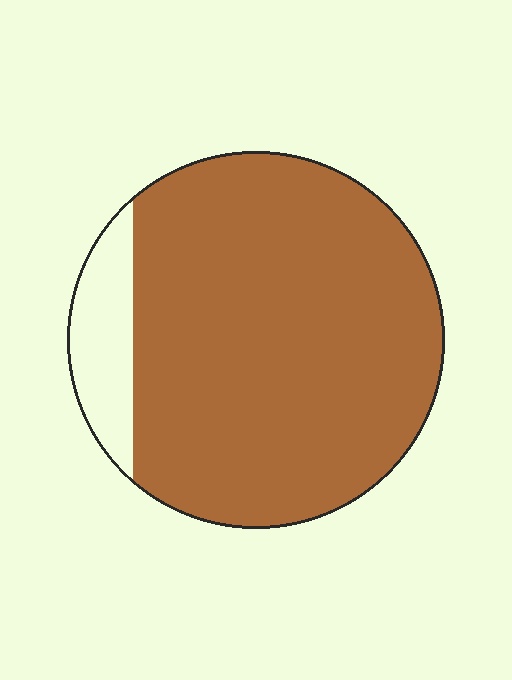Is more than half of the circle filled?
Yes.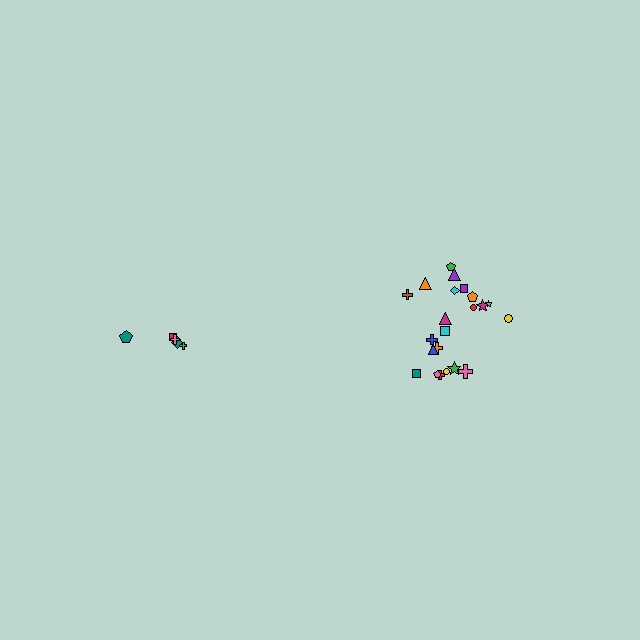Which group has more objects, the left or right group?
The right group.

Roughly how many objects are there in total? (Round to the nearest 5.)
Roughly 25 objects in total.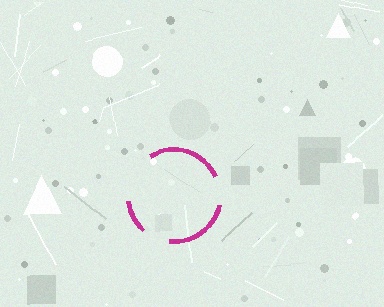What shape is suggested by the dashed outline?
The dashed outline suggests a circle.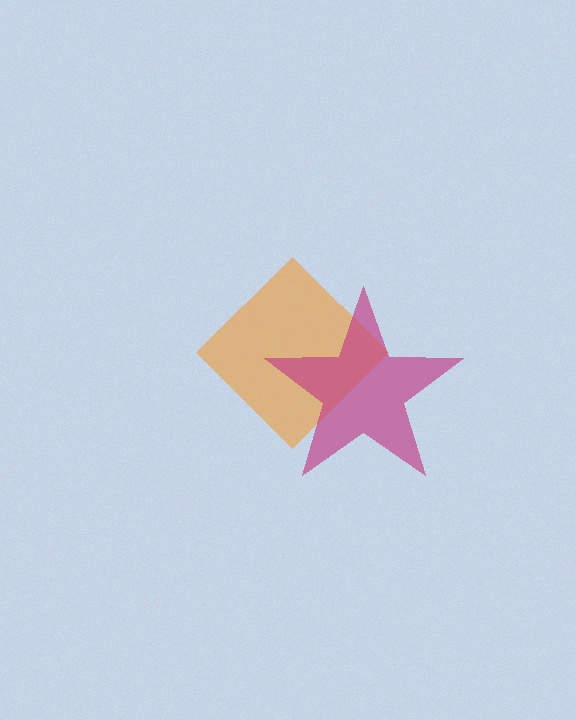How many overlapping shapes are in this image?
There are 2 overlapping shapes in the image.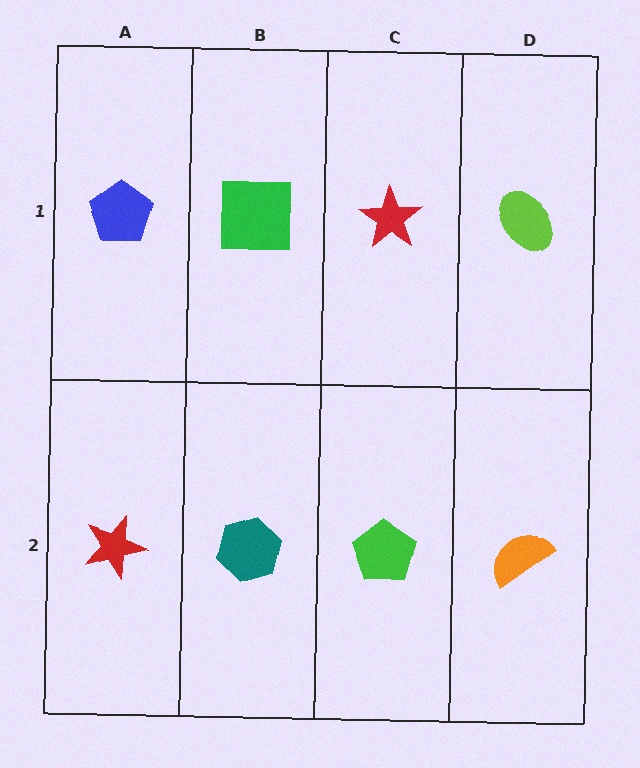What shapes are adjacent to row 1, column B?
A teal hexagon (row 2, column B), a blue pentagon (row 1, column A), a red star (row 1, column C).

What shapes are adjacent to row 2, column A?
A blue pentagon (row 1, column A), a teal hexagon (row 2, column B).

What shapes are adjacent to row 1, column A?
A red star (row 2, column A), a green square (row 1, column B).